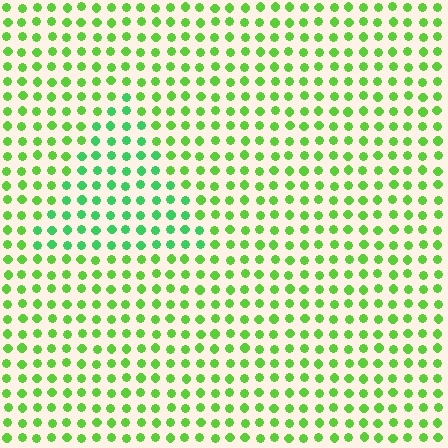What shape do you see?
I see a triangle.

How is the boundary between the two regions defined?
The boundary is defined purely by a slight shift in hue (about 29 degrees). Spacing, size, and orientation are identical on both sides.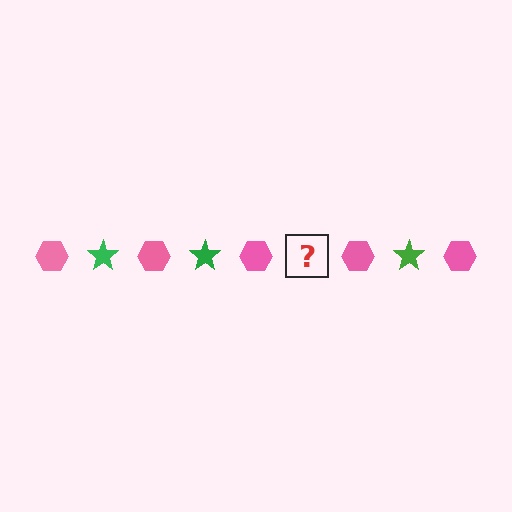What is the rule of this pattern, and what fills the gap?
The rule is that the pattern alternates between pink hexagon and green star. The gap should be filled with a green star.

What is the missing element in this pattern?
The missing element is a green star.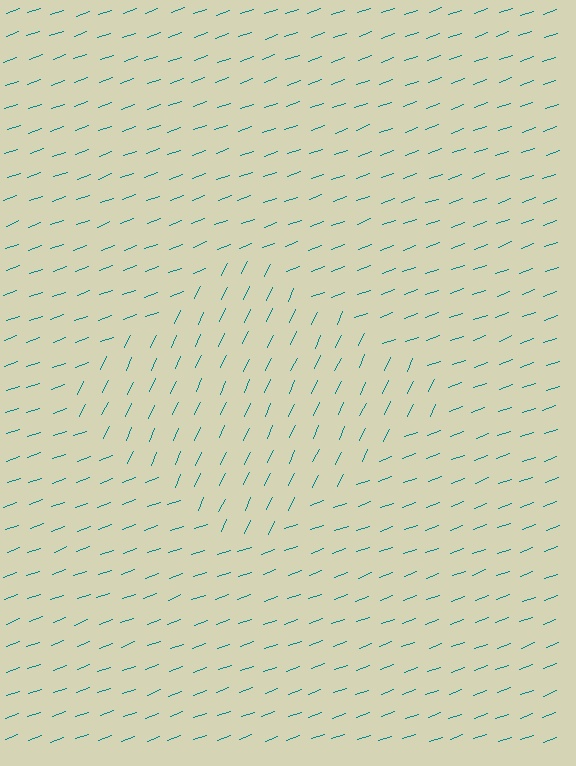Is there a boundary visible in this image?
Yes, there is a texture boundary formed by a change in line orientation.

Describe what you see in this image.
The image is filled with small teal line segments. A diamond region in the image has lines oriented differently from the surrounding lines, creating a visible texture boundary.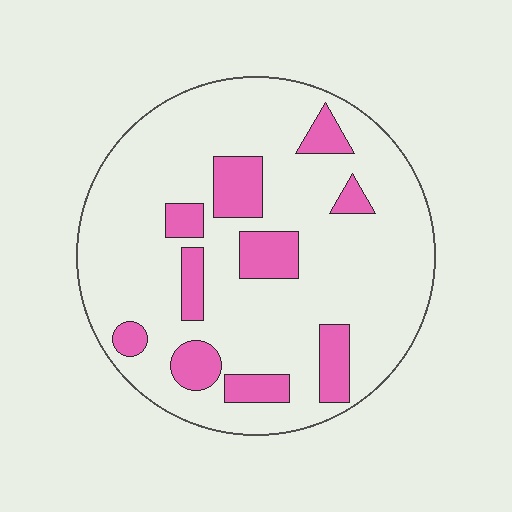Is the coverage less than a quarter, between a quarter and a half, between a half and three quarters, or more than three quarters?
Less than a quarter.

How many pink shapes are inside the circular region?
10.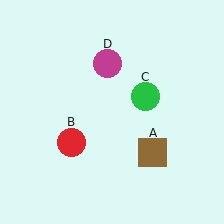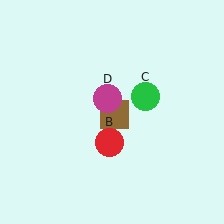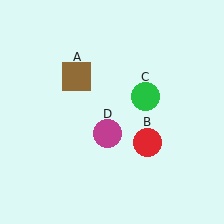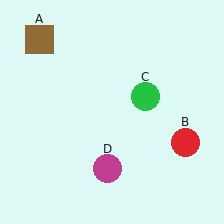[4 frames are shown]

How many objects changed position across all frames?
3 objects changed position: brown square (object A), red circle (object B), magenta circle (object D).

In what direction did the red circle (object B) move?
The red circle (object B) moved right.